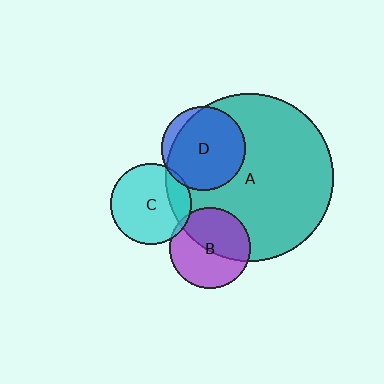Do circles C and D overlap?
Yes.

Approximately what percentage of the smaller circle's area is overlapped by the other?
Approximately 5%.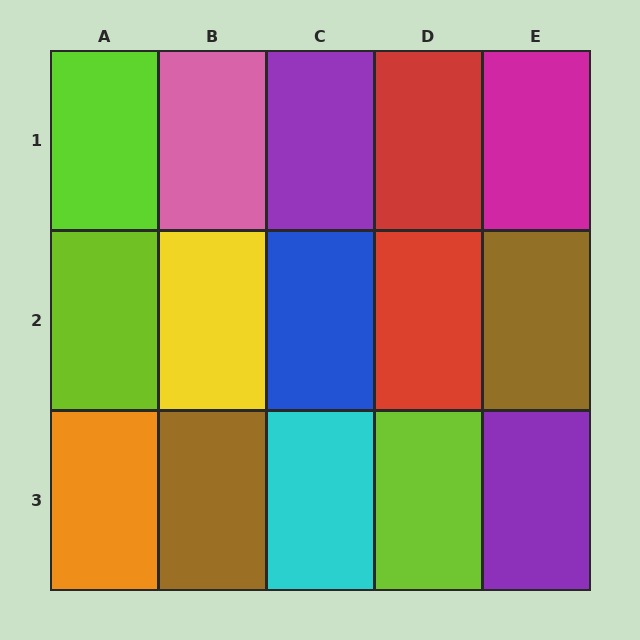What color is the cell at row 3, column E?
Purple.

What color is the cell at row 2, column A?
Lime.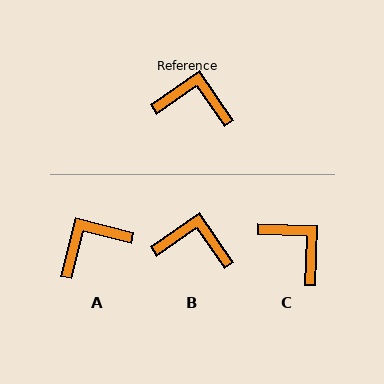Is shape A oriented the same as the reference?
No, it is off by about 41 degrees.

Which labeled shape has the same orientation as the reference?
B.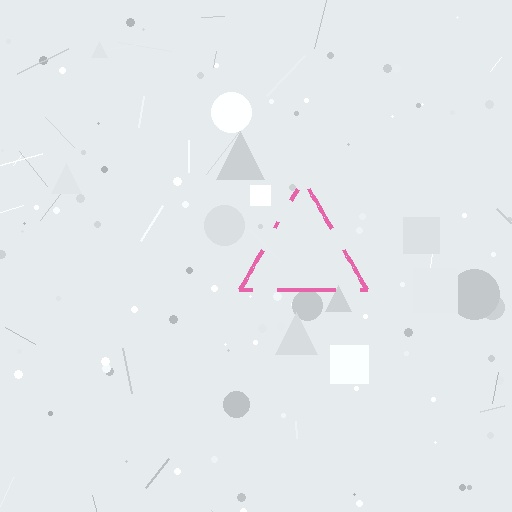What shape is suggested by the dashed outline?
The dashed outline suggests a triangle.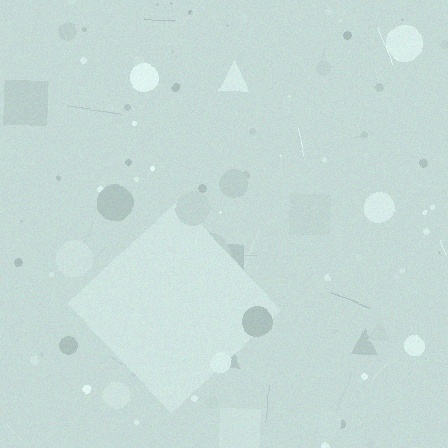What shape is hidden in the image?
A diamond is hidden in the image.